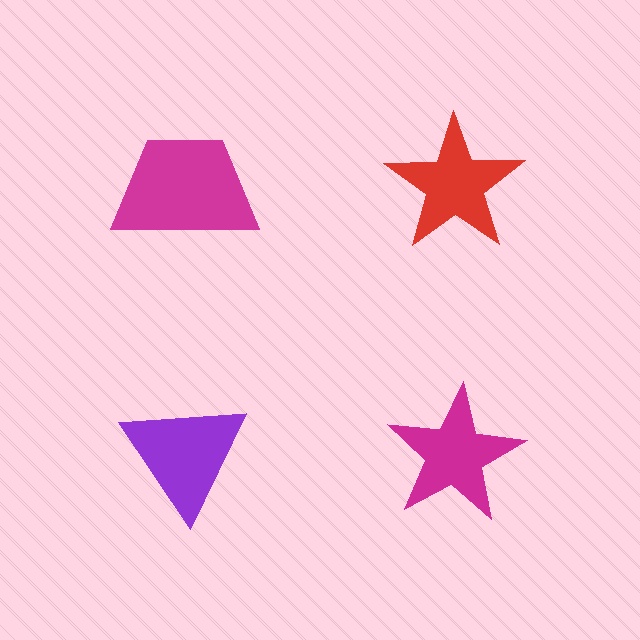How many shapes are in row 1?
2 shapes.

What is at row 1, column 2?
A red star.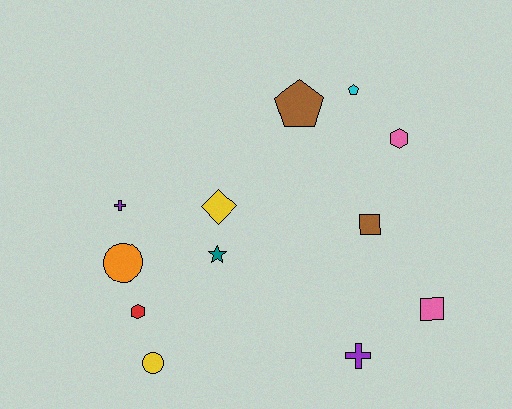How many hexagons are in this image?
There are 2 hexagons.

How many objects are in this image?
There are 12 objects.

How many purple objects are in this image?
There are 2 purple objects.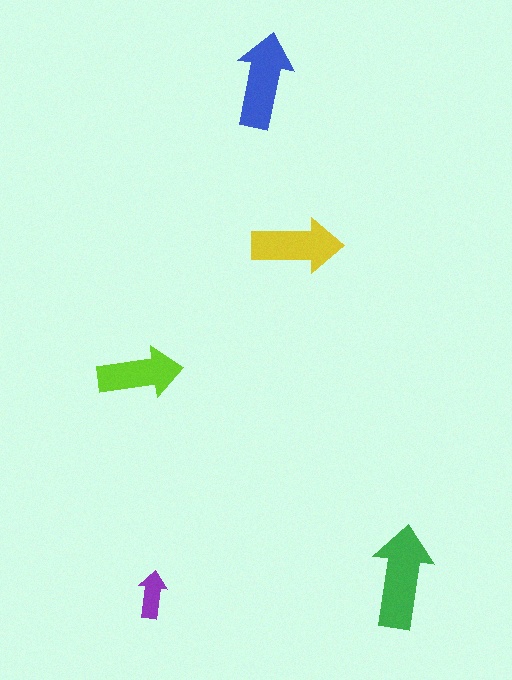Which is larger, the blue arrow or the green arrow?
The green one.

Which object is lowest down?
The purple arrow is bottommost.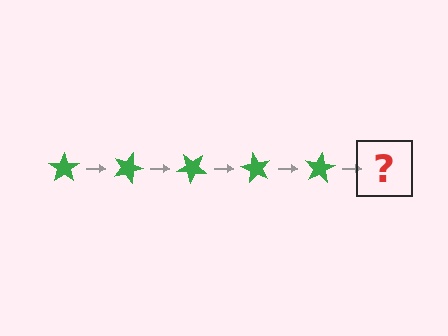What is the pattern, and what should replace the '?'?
The pattern is that the star rotates 20 degrees each step. The '?' should be a green star rotated 100 degrees.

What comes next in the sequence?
The next element should be a green star rotated 100 degrees.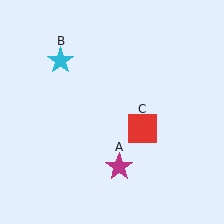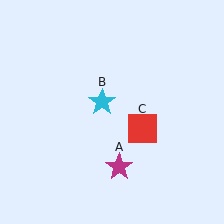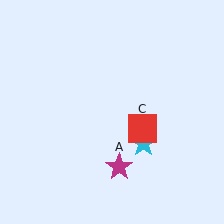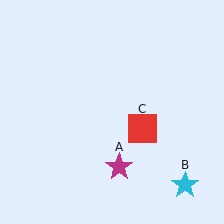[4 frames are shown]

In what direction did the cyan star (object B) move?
The cyan star (object B) moved down and to the right.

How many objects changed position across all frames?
1 object changed position: cyan star (object B).